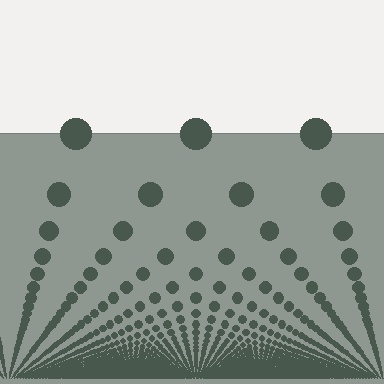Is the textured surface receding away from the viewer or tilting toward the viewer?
The surface appears to tilt toward the viewer. Texture elements get larger and sparser toward the top.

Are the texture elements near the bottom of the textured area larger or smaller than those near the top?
Smaller. The gradient is inverted — elements near the bottom are smaller and denser.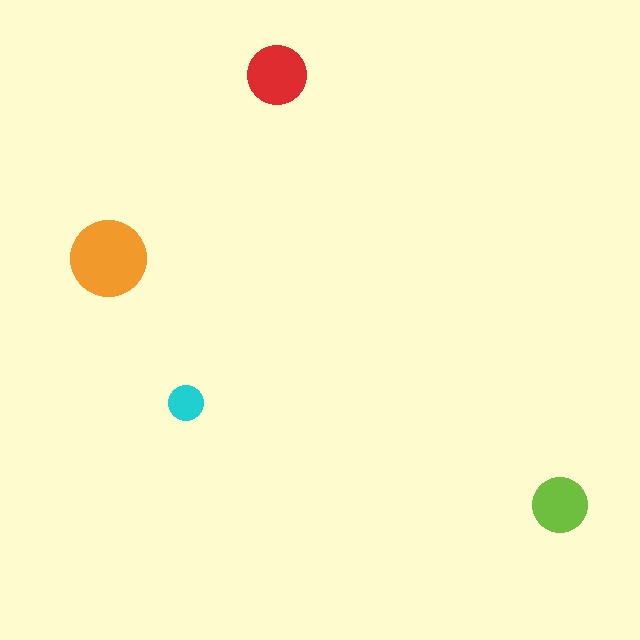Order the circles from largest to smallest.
the orange one, the red one, the lime one, the cyan one.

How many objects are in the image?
There are 4 objects in the image.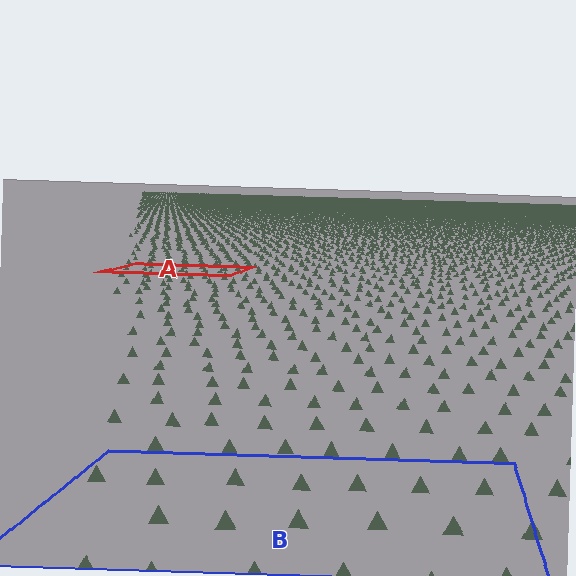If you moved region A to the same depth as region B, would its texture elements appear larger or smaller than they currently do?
They would appear larger. At a closer depth, the same texture elements are projected at a bigger on-screen size.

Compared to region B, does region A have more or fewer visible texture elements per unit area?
Region A has more texture elements per unit area — they are packed more densely because it is farther away.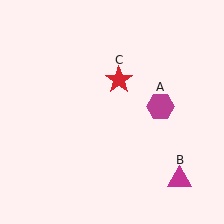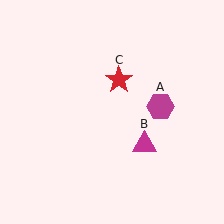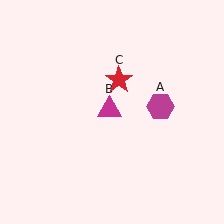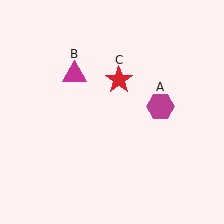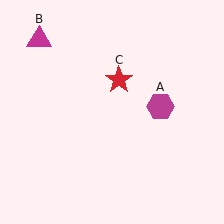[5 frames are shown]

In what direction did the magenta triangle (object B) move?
The magenta triangle (object B) moved up and to the left.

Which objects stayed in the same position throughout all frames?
Magenta hexagon (object A) and red star (object C) remained stationary.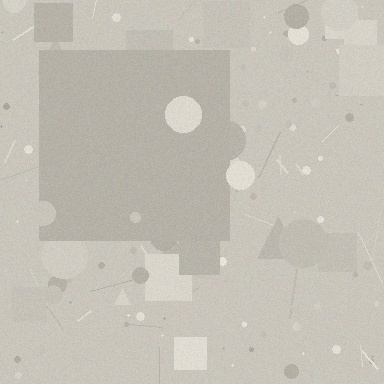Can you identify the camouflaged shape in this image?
The camouflaged shape is a square.